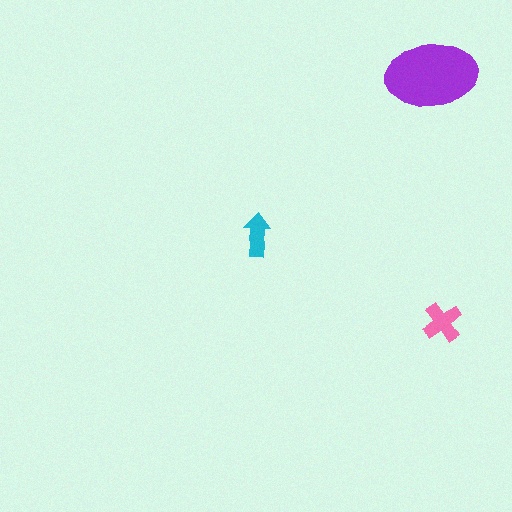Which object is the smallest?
The cyan arrow.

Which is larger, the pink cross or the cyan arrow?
The pink cross.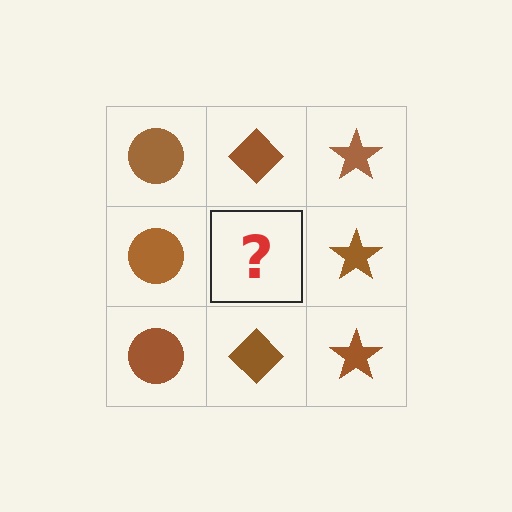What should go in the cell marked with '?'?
The missing cell should contain a brown diamond.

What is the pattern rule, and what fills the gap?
The rule is that each column has a consistent shape. The gap should be filled with a brown diamond.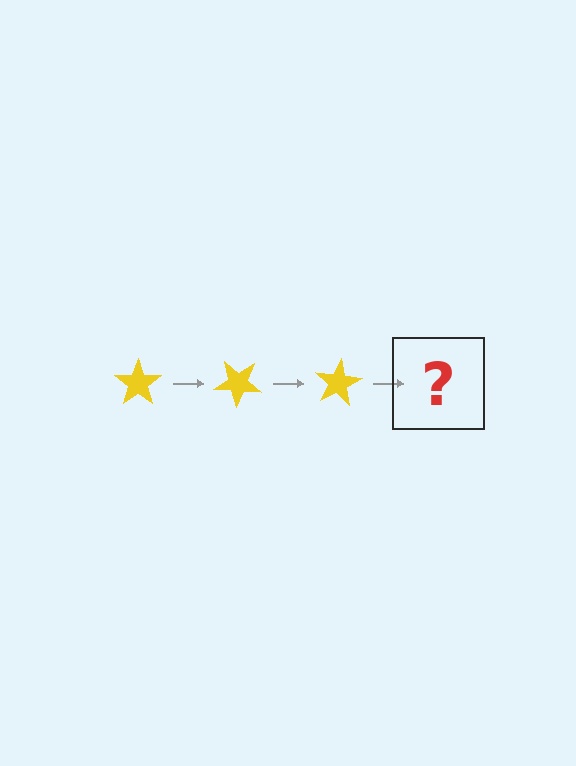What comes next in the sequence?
The next element should be a yellow star rotated 120 degrees.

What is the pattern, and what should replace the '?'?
The pattern is that the star rotates 40 degrees each step. The '?' should be a yellow star rotated 120 degrees.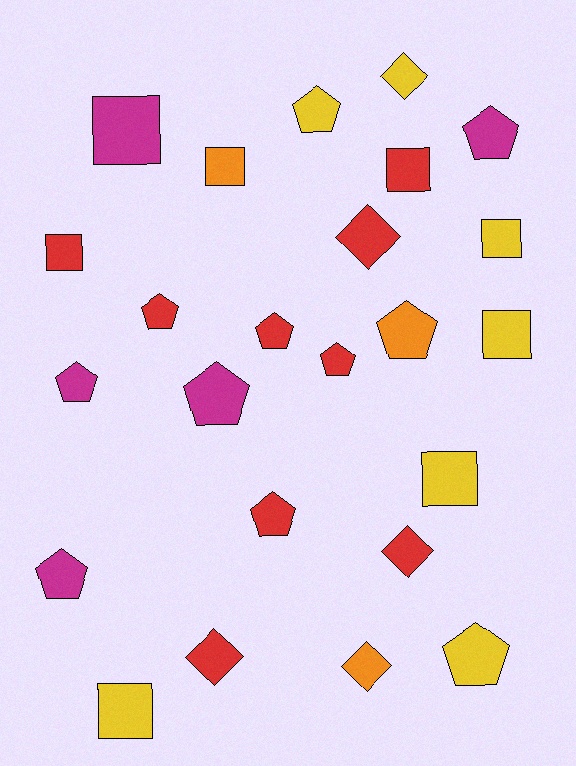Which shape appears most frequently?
Pentagon, with 11 objects.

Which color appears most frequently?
Red, with 9 objects.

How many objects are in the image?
There are 24 objects.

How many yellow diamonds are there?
There is 1 yellow diamond.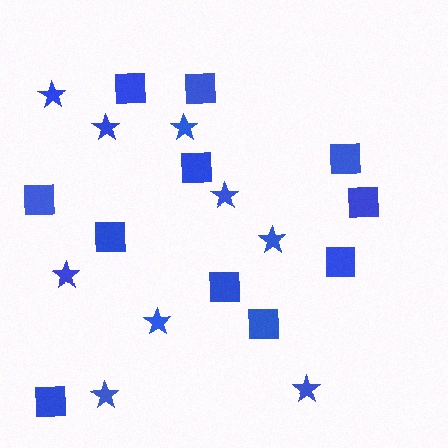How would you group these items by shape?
There are 2 groups: one group of stars (9) and one group of squares (11).